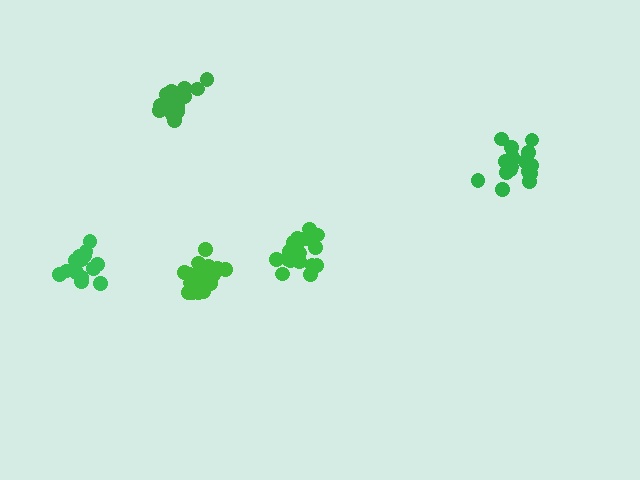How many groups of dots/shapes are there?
There are 5 groups.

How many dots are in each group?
Group 1: 16 dots, Group 2: 20 dots, Group 3: 19 dots, Group 4: 15 dots, Group 5: 16 dots (86 total).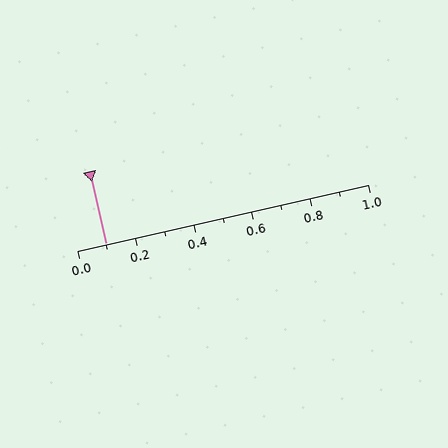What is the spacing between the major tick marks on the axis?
The major ticks are spaced 0.2 apart.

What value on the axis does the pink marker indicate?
The marker indicates approximately 0.1.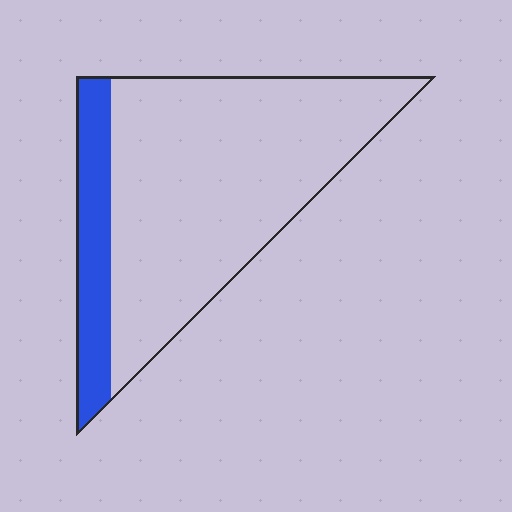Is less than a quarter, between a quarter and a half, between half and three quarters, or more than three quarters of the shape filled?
Less than a quarter.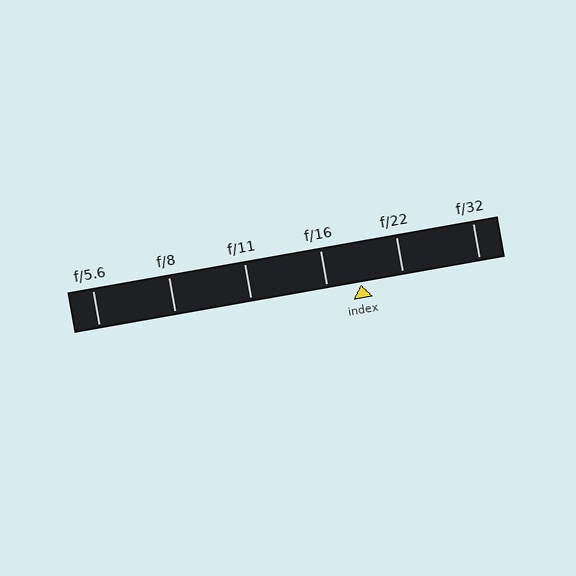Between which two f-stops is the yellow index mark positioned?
The index mark is between f/16 and f/22.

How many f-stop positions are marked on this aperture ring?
There are 6 f-stop positions marked.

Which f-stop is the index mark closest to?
The index mark is closest to f/16.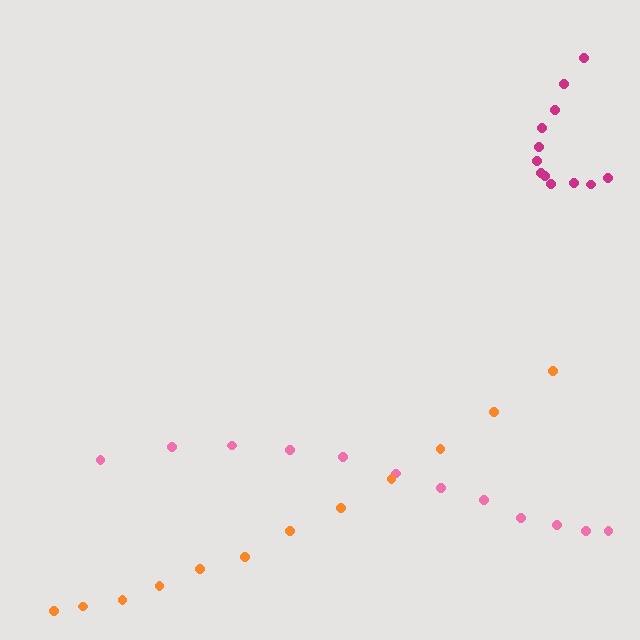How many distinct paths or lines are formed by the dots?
There are 3 distinct paths.